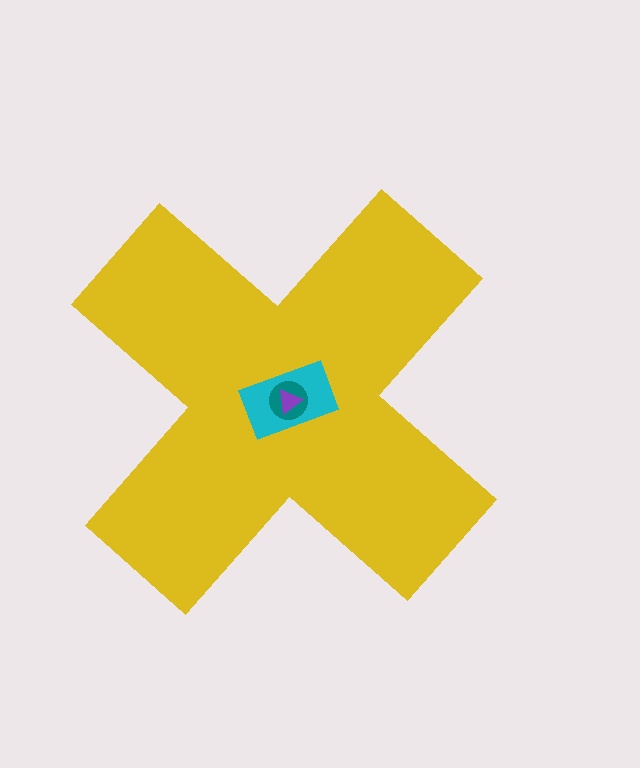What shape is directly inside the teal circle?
The purple triangle.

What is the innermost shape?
The purple triangle.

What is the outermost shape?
The yellow cross.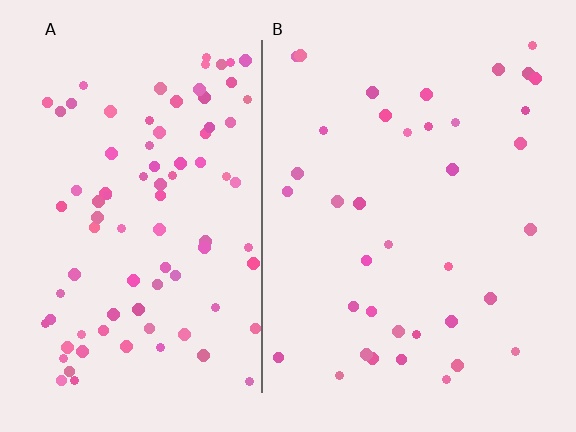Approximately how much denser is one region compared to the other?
Approximately 2.3× — region A over region B.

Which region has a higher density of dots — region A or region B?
A (the left).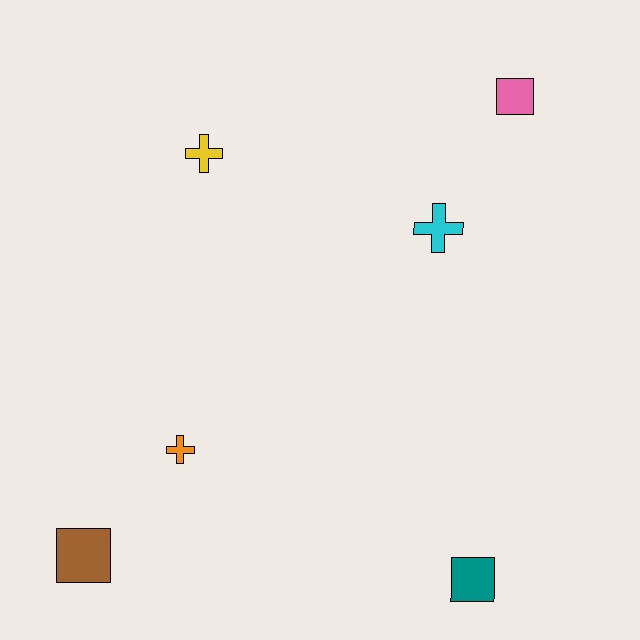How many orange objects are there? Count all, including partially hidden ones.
There is 1 orange object.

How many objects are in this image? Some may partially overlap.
There are 6 objects.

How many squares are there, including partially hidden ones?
There are 3 squares.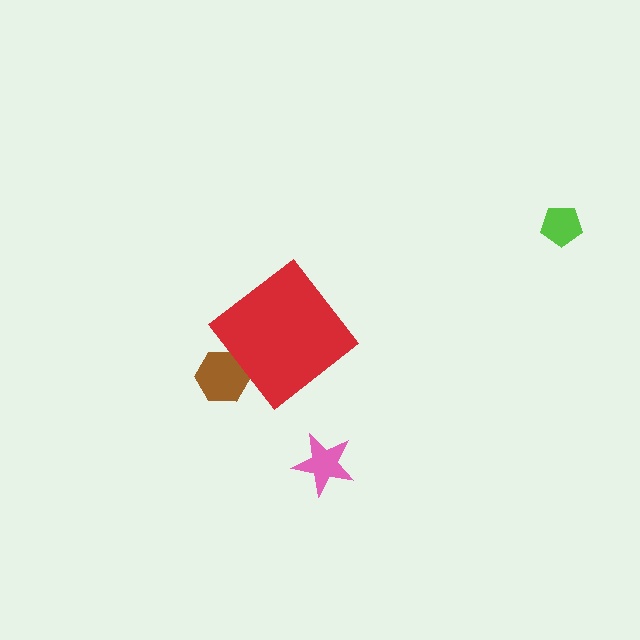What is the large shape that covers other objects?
A red diamond.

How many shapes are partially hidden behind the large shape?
1 shape is partially hidden.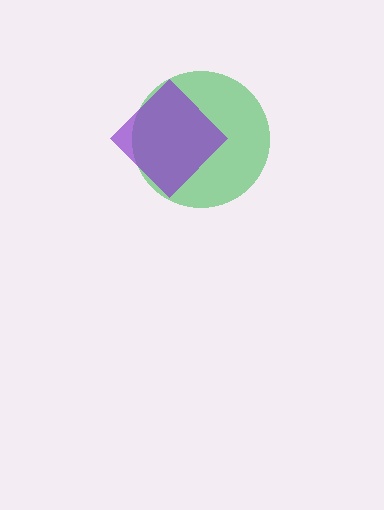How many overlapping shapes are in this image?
There are 2 overlapping shapes in the image.